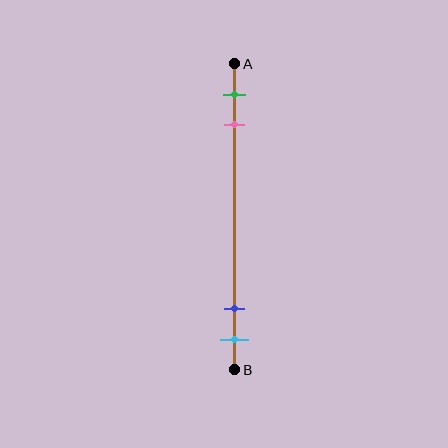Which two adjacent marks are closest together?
The blue and cyan marks are the closest adjacent pair.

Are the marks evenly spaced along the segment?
No, the marks are not evenly spaced.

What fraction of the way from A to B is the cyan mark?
The cyan mark is approximately 90% (0.9) of the way from A to B.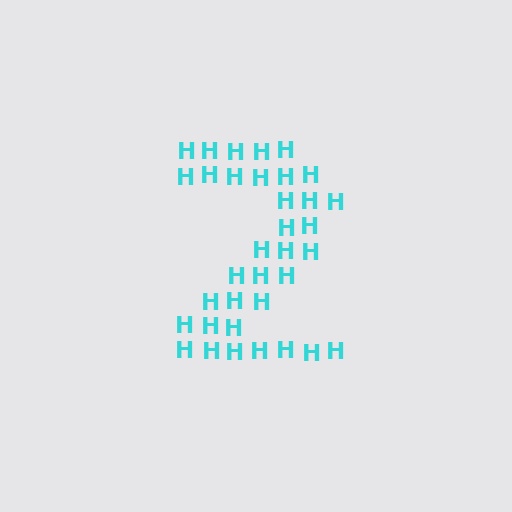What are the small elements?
The small elements are letter H's.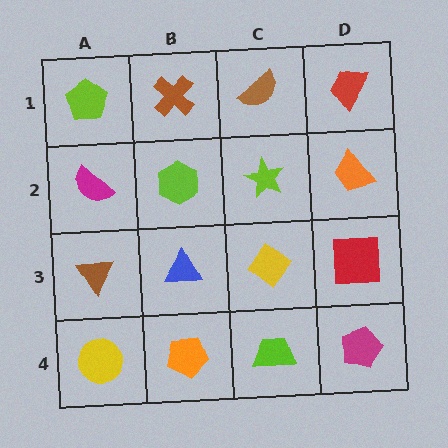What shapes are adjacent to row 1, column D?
An orange trapezoid (row 2, column D), a brown semicircle (row 1, column C).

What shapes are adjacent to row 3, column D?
An orange trapezoid (row 2, column D), a magenta pentagon (row 4, column D), a yellow diamond (row 3, column C).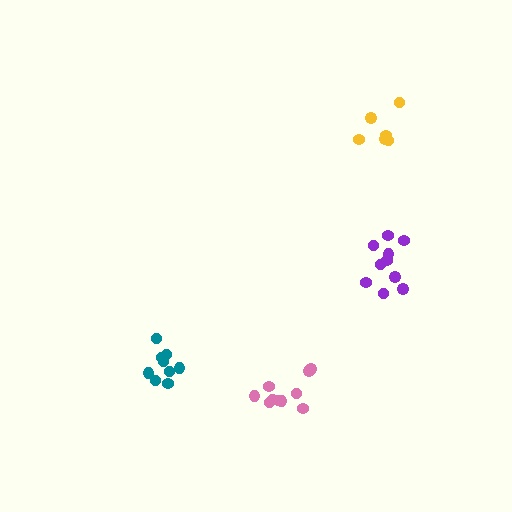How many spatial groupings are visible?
There are 4 spatial groupings.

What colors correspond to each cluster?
The clusters are colored: yellow, purple, teal, pink.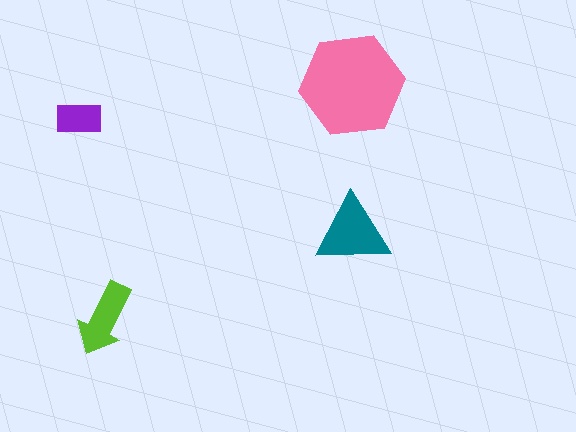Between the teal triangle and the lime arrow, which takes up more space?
The teal triangle.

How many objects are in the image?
There are 4 objects in the image.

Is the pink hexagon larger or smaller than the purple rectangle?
Larger.